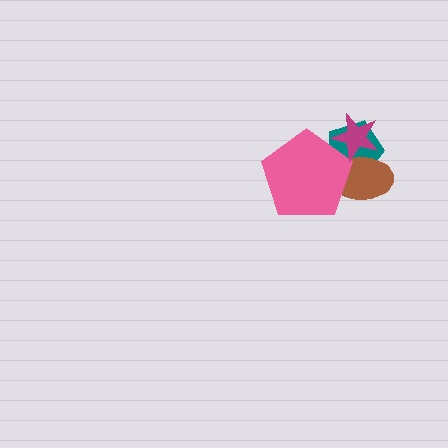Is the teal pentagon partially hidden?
Yes, it is partially covered by another shape.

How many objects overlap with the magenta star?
3 objects overlap with the magenta star.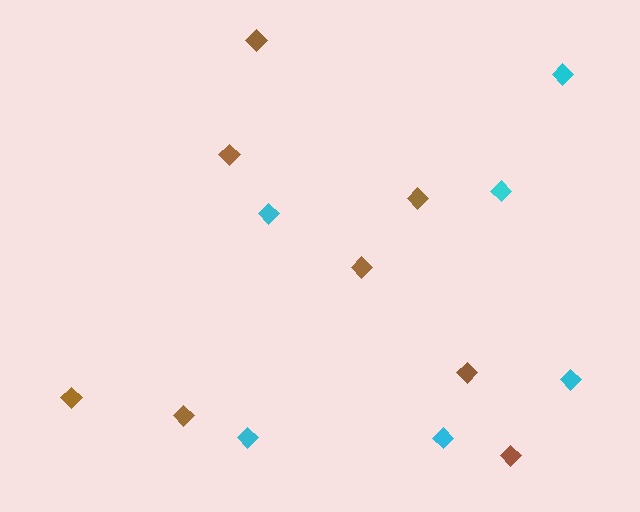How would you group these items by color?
There are 2 groups: one group of brown diamonds (8) and one group of cyan diamonds (6).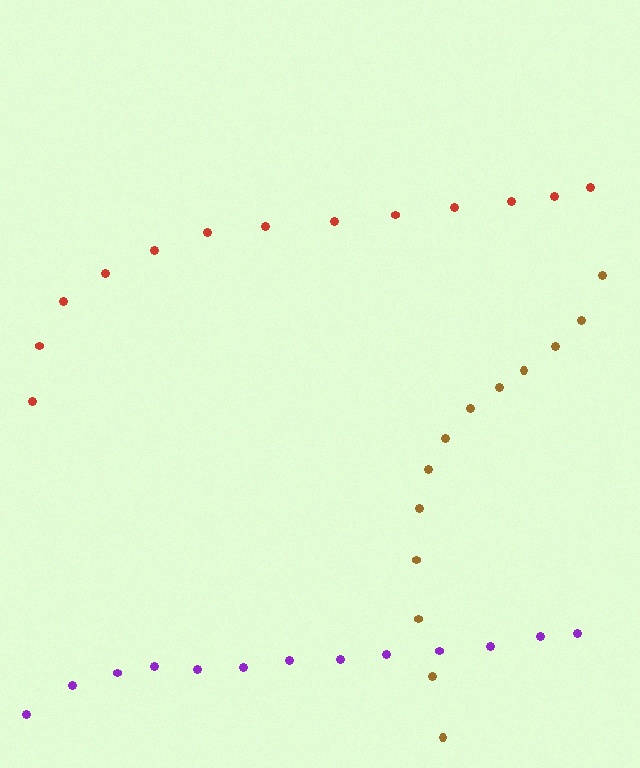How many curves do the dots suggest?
There are 3 distinct paths.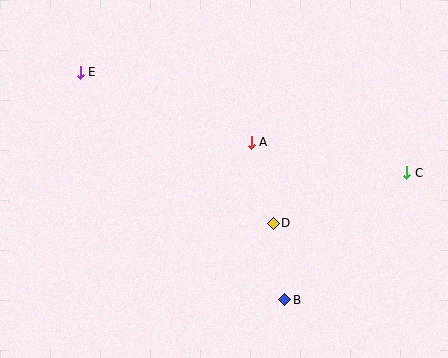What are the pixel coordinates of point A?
Point A is at (251, 142).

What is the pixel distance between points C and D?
The distance between C and D is 143 pixels.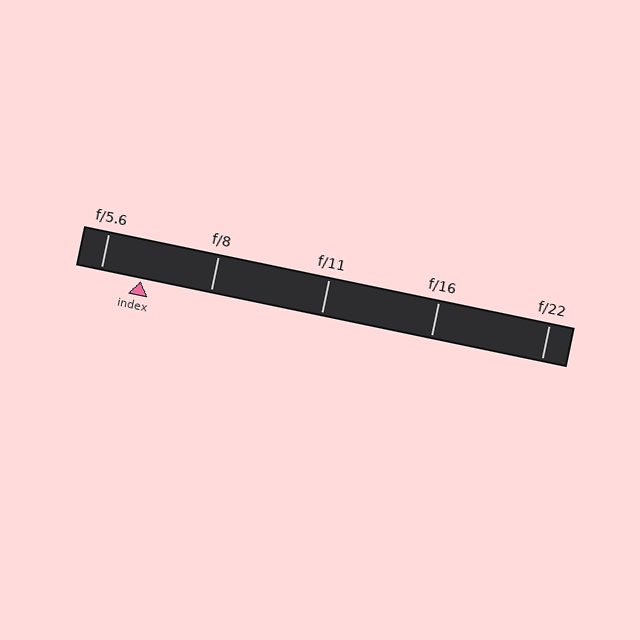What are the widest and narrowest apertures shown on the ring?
The widest aperture shown is f/5.6 and the narrowest is f/22.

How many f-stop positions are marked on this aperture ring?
There are 5 f-stop positions marked.